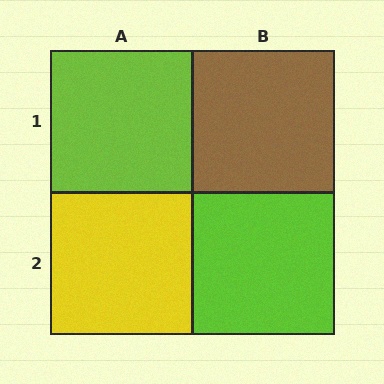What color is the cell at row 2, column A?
Yellow.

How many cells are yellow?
1 cell is yellow.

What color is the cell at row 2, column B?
Lime.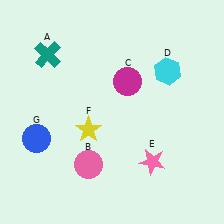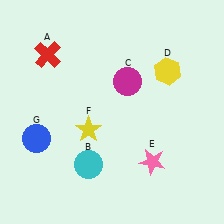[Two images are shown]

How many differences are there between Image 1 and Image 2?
There are 3 differences between the two images.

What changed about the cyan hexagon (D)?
In Image 1, D is cyan. In Image 2, it changed to yellow.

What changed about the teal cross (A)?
In Image 1, A is teal. In Image 2, it changed to red.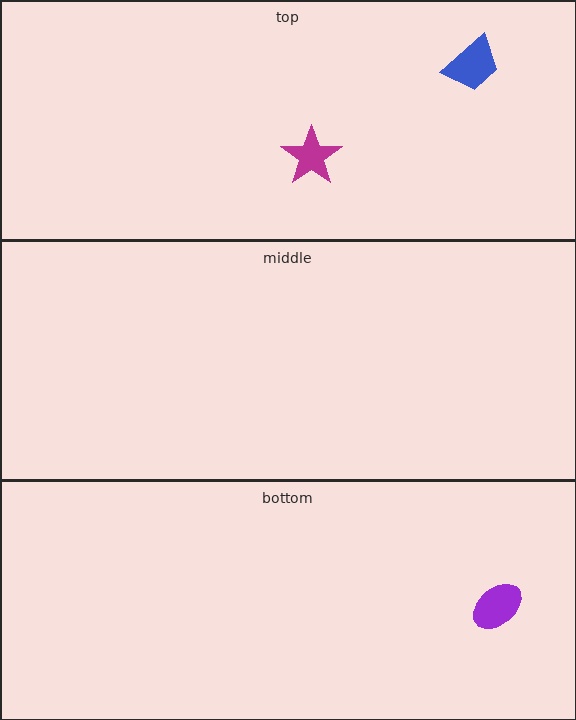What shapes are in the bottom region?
The purple ellipse.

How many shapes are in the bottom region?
1.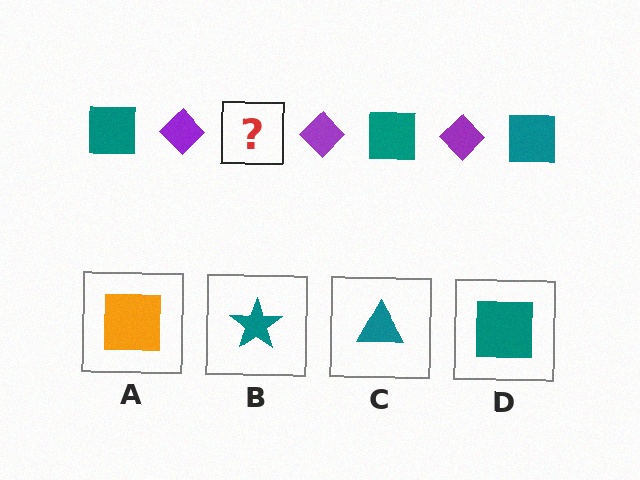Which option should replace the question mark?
Option D.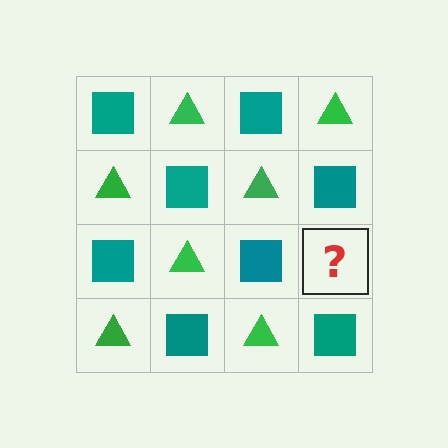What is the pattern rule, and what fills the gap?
The rule is that it alternates teal square and green triangle in a checkerboard pattern. The gap should be filled with a green triangle.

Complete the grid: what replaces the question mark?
The question mark should be replaced with a green triangle.